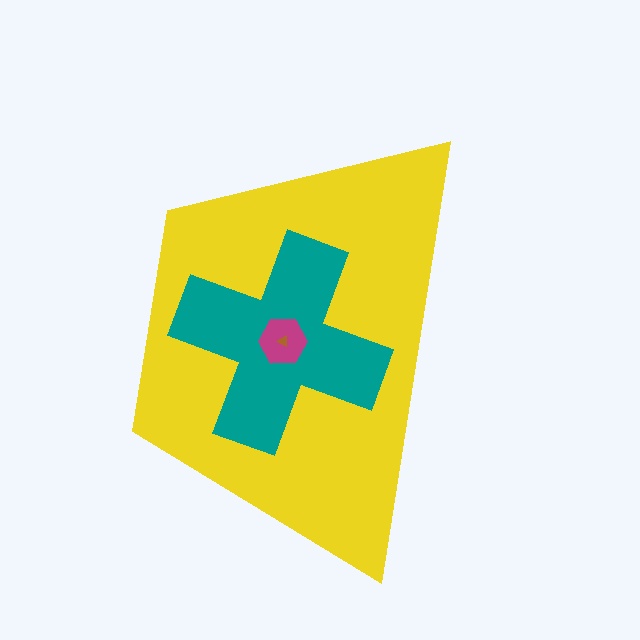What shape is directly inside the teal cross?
The magenta hexagon.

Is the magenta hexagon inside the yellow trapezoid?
Yes.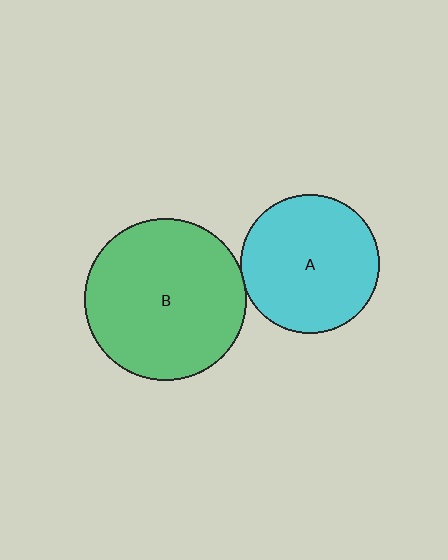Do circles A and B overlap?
Yes.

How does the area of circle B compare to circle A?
Approximately 1.4 times.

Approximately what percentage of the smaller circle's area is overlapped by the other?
Approximately 5%.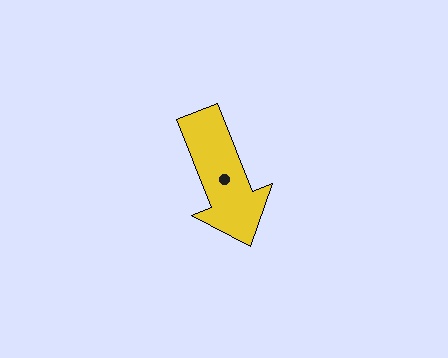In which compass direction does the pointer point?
South.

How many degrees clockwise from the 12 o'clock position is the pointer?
Approximately 159 degrees.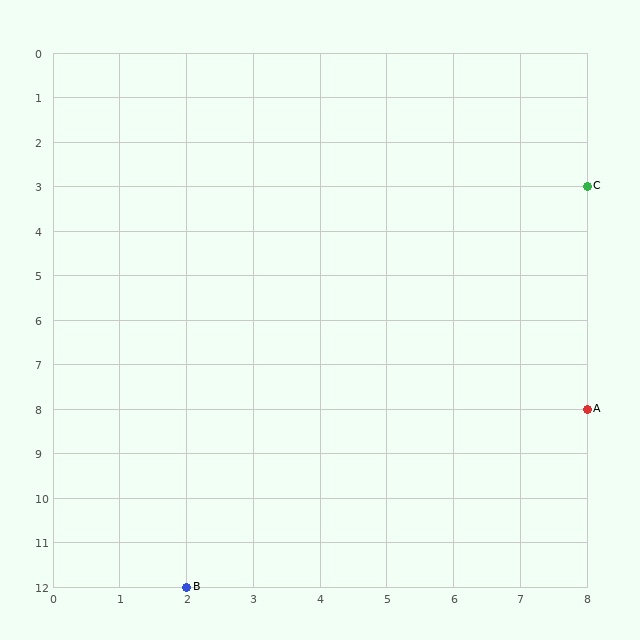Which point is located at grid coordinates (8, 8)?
Point A is at (8, 8).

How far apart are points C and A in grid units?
Points C and A are 5 rows apart.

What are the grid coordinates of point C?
Point C is at grid coordinates (8, 3).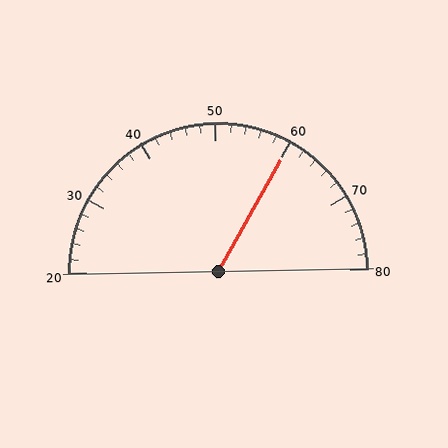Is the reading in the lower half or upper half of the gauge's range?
The reading is in the upper half of the range (20 to 80).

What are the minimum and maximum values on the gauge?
The gauge ranges from 20 to 80.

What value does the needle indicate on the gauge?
The needle indicates approximately 60.